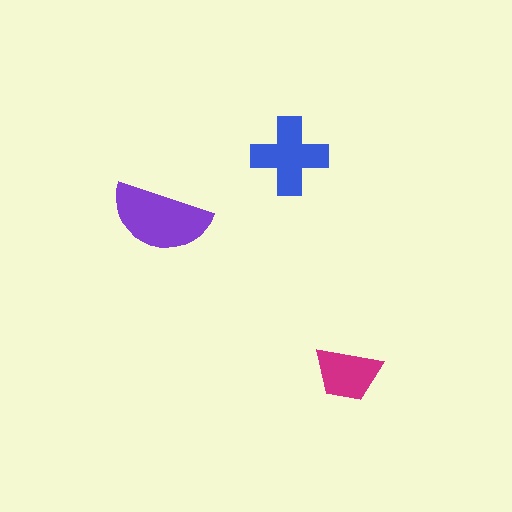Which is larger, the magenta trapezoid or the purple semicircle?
The purple semicircle.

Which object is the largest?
The purple semicircle.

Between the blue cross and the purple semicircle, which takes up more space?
The purple semicircle.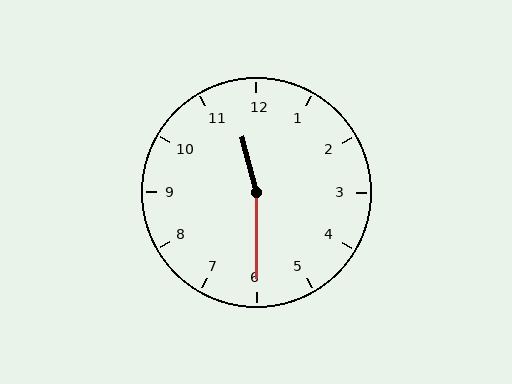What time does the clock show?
11:30.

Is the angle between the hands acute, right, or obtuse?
It is obtuse.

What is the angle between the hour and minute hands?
Approximately 165 degrees.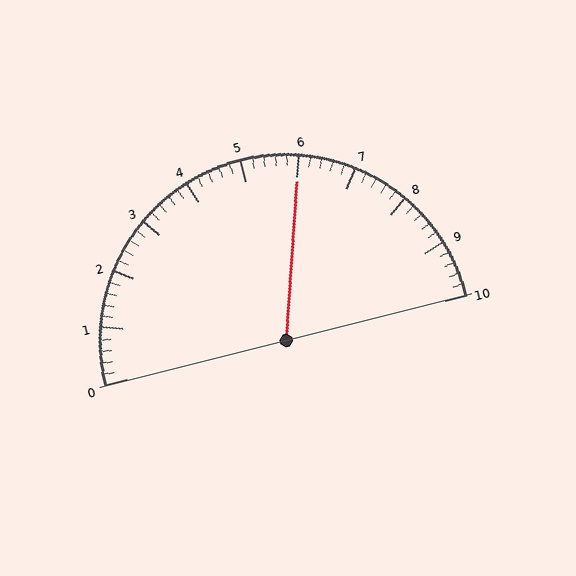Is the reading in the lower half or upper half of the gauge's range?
The reading is in the upper half of the range (0 to 10).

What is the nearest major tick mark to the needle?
The nearest major tick mark is 6.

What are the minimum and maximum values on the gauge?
The gauge ranges from 0 to 10.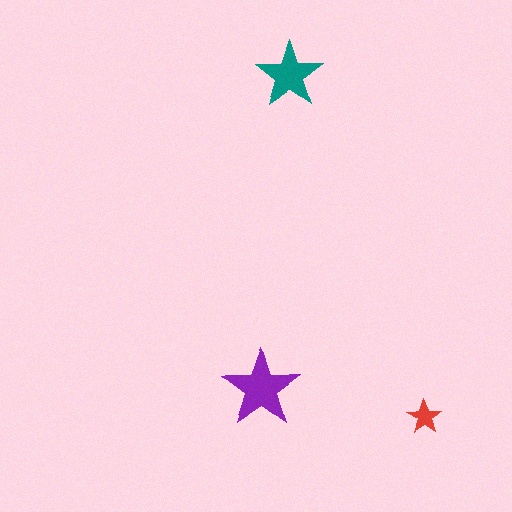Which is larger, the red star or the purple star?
The purple one.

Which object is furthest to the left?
The purple star is leftmost.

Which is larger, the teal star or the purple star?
The purple one.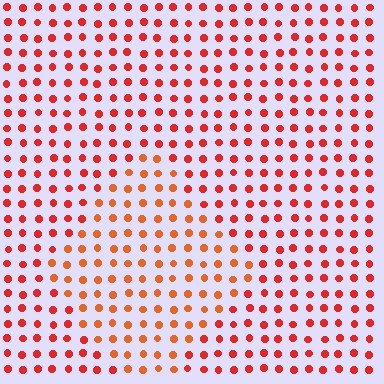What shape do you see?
I see a diamond.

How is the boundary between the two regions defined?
The boundary is defined purely by a slight shift in hue (about 20 degrees). Spacing, size, and orientation are identical on both sides.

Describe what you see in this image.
The image is filled with small red elements in a uniform arrangement. A diamond-shaped region is visible where the elements are tinted to a slightly different hue, forming a subtle color boundary.